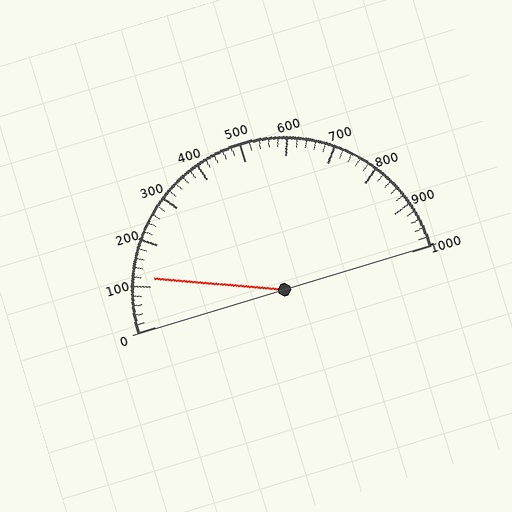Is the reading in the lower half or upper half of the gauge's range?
The reading is in the lower half of the range (0 to 1000).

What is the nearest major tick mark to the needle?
The nearest major tick mark is 100.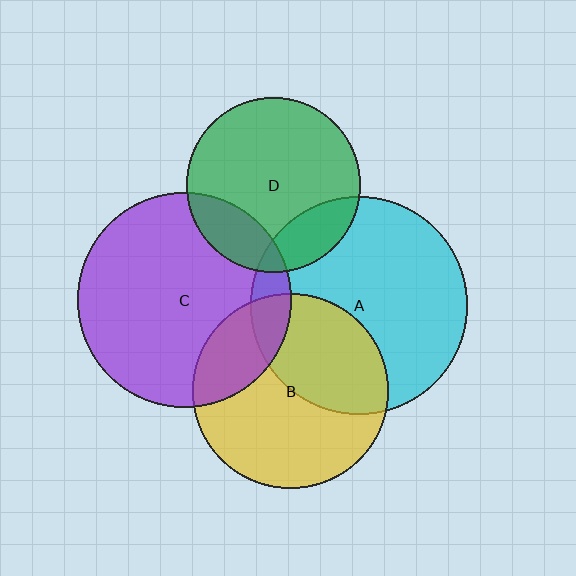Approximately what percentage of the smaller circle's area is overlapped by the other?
Approximately 20%.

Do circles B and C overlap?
Yes.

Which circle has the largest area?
Circle A (cyan).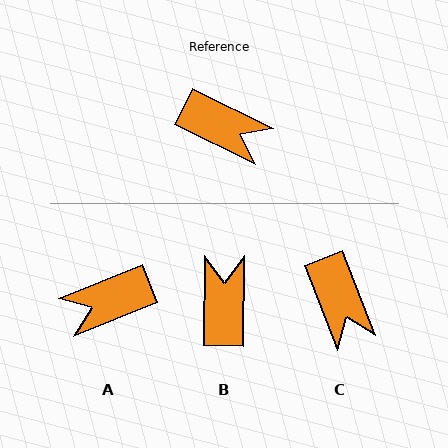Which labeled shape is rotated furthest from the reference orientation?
A, about 132 degrees away.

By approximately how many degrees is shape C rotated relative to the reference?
Approximately 43 degrees clockwise.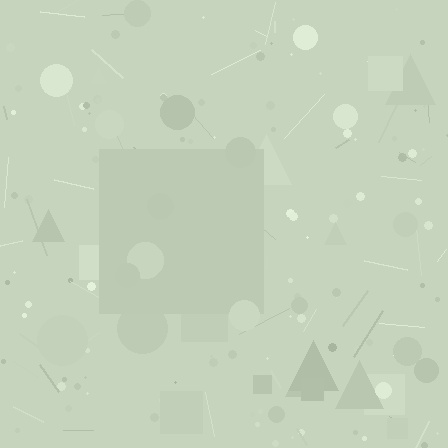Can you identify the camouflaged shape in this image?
The camouflaged shape is a square.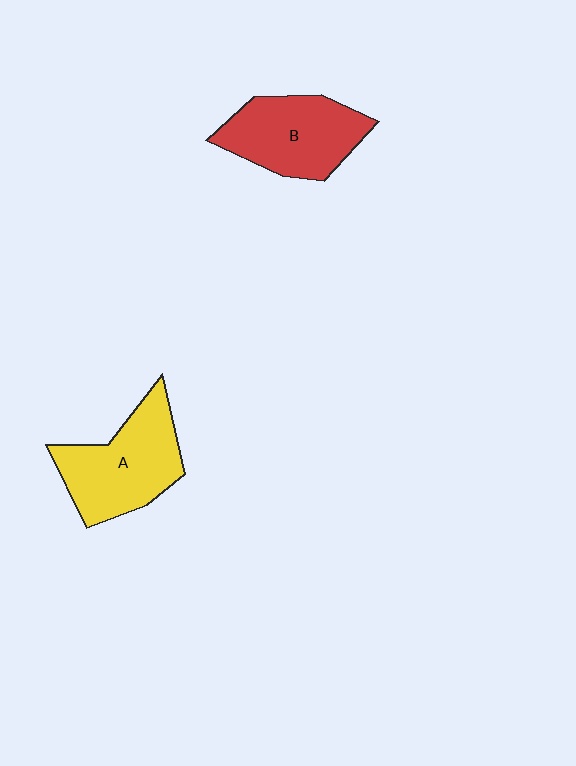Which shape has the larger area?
Shape A (yellow).